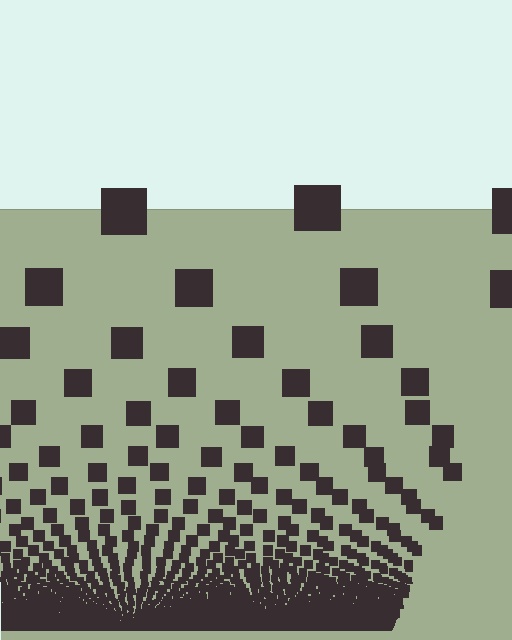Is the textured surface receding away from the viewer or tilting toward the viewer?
The surface appears to tilt toward the viewer. Texture elements get larger and sparser toward the top.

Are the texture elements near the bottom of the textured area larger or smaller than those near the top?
Smaller. The gradient is inverted — elements near the bottom are smaller and denser.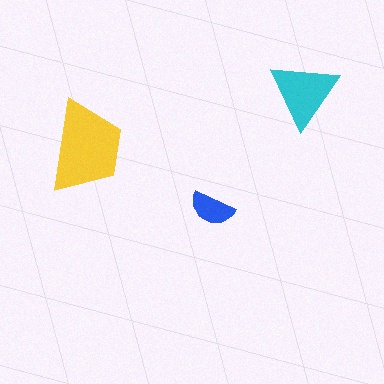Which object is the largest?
The yellow trapezoid.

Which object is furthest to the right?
The cyan triangle is rightmost.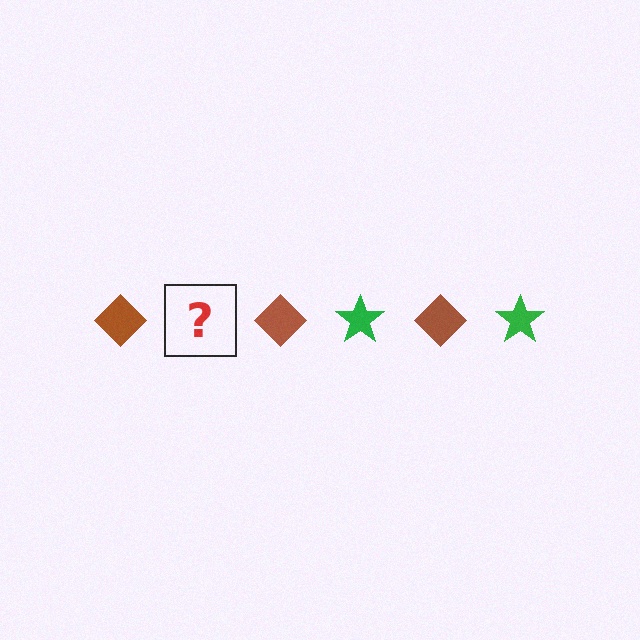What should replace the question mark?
The question mark should be replaced with a green star.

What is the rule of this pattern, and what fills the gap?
The rule is that the pattern alternates between brown diamond and green star. The gap should be filled with a green star.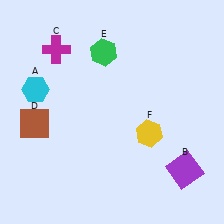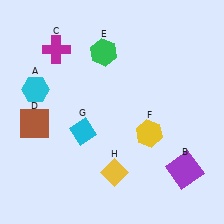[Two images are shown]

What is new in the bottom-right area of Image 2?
A yellow diamond (H) was added in the bottom-right area of Image 2.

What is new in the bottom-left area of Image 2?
A cyan diamond (G) was added in the bottom-left area of Image 2.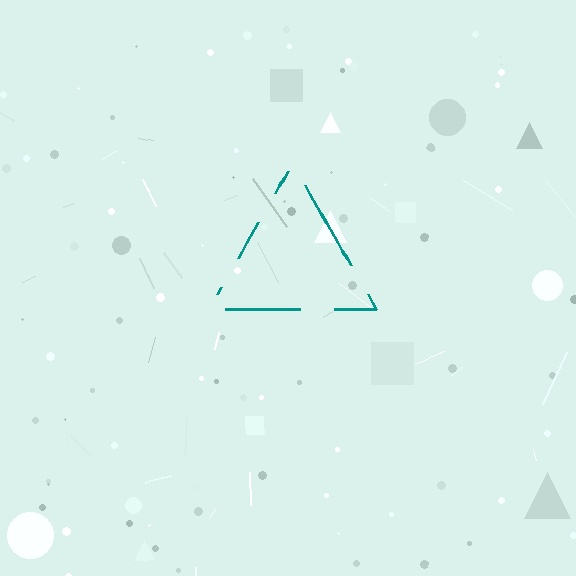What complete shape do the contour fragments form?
The contour fragments form a triangle.